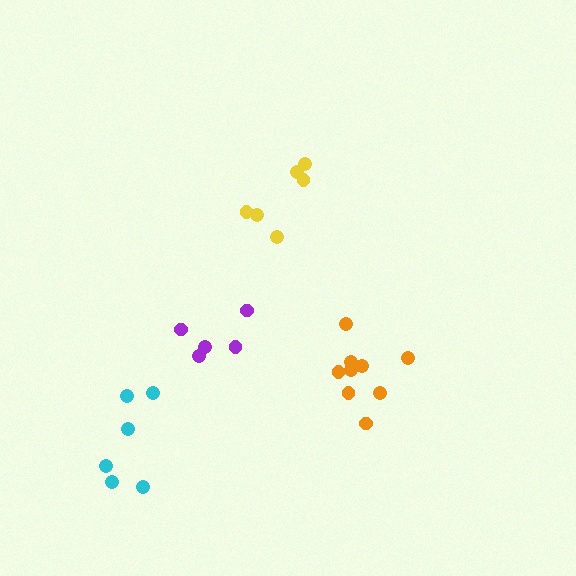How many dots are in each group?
Group 1: 6 dots, Group 2: 6 dots, Group 3: 9 dots, Group 4: 5 dots (26 total).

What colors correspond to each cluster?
The clusters are colored: yellow, cyan, orange, purple.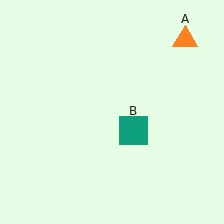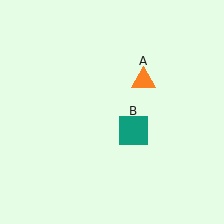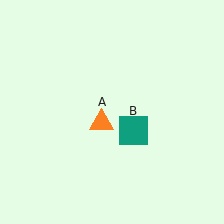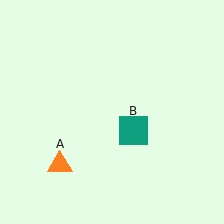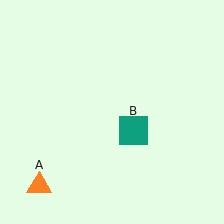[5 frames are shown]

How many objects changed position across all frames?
1 object changed position: orange triangle (object A).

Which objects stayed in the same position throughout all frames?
Teal square (object B) remained stationary.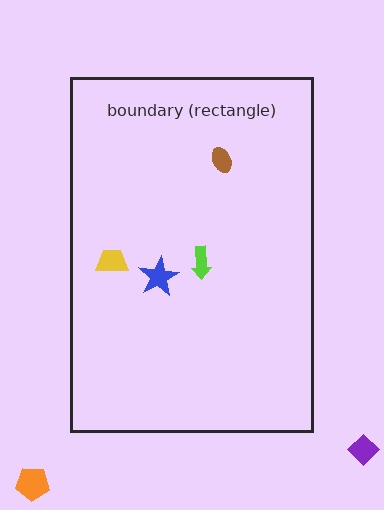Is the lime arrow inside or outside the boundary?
Inside.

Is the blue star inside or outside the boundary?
Inside.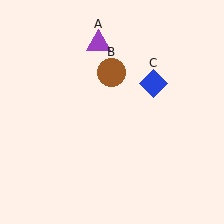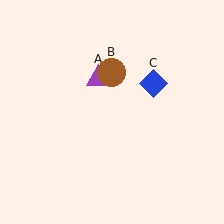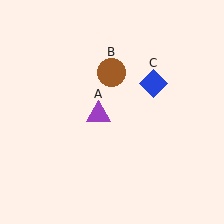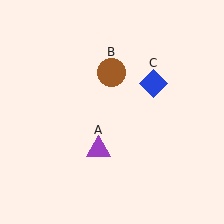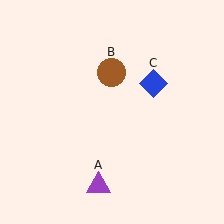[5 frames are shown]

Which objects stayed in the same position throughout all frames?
Brown circle (object B) and blue diamond (object C) remained stationary.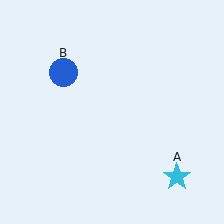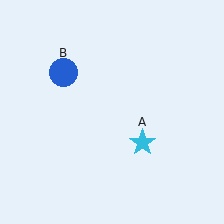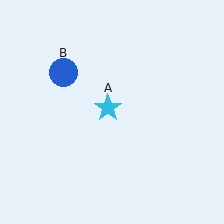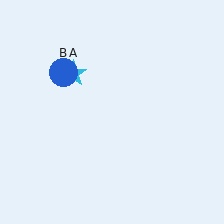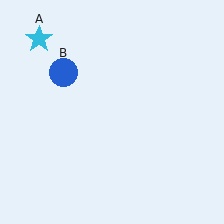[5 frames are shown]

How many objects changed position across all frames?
1 object changed position: cyan star (object A).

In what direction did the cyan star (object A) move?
The cyan star (object A) moved up and to the left.